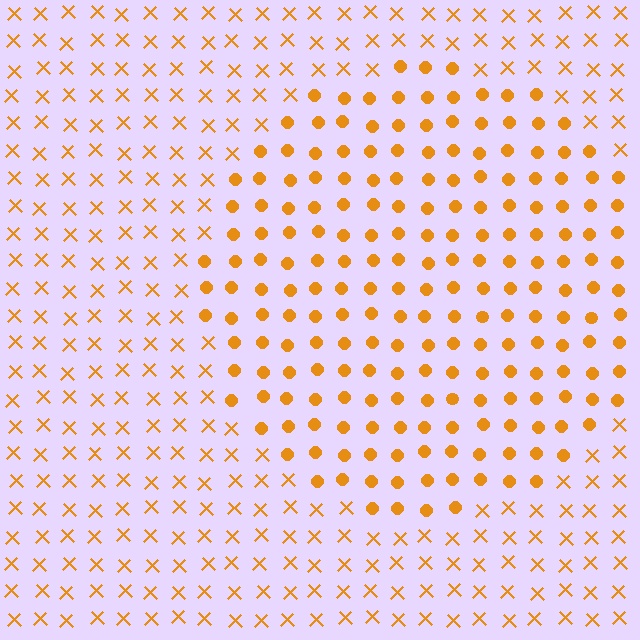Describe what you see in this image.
The image is filled with small orange elements arranged in a uniform grid. A circle-shaped region contains circles, while the surrounding area contains X marks. The boundary is defined purely by the change in element shape.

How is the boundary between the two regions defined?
The boundary is defined by a change in element shape: circles inside vs. X marks outside. All elements share the same color and spacing.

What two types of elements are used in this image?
The image uses circles inside the circle region and X marks outside it.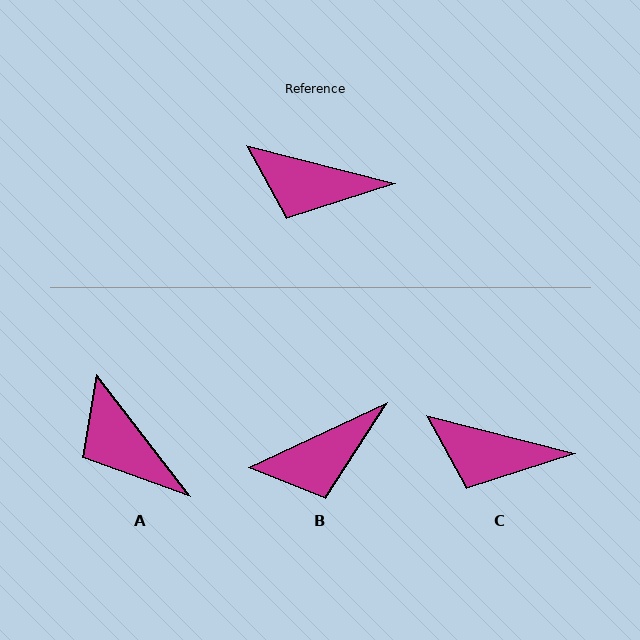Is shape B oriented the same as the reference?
No, it is off by about 40 degrees.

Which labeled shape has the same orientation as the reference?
C.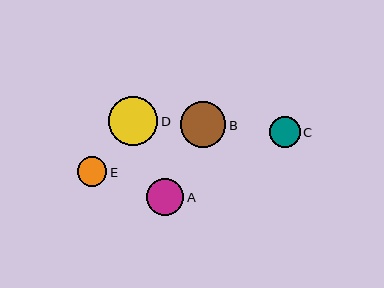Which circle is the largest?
Circle D is the largest with a size of approximately 49 pixels.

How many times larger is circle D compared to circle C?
Circle D is approximately 1.6 times the size of circle C.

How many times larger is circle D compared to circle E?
Circle D is approximately 1.6 times the size of circle E.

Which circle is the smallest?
Circle E is the smallest with a size of approximately 30 pixels.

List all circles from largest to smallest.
From largest to smallest: D, B, A, C, E.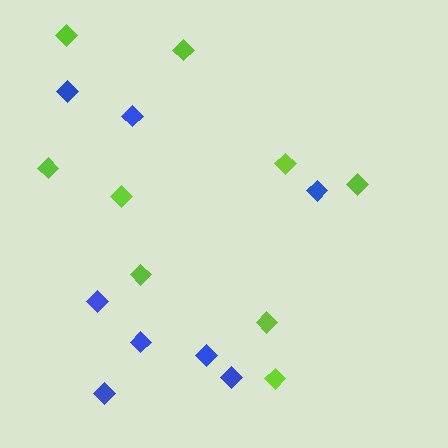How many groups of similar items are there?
There are 2 groups: one group of blue diamonds (8) and one group of lime diamonds (9).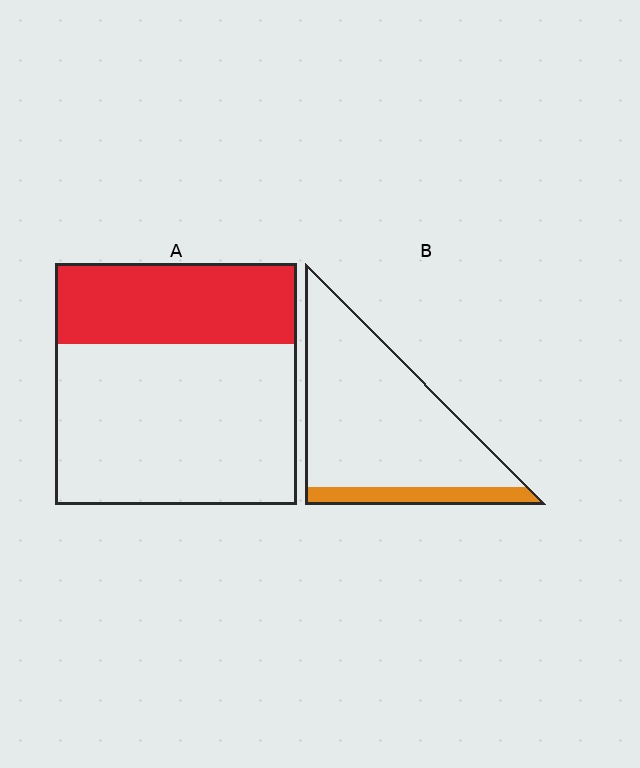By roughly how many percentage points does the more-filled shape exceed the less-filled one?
By roughly 20 percentage points (A over B).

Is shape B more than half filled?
No.